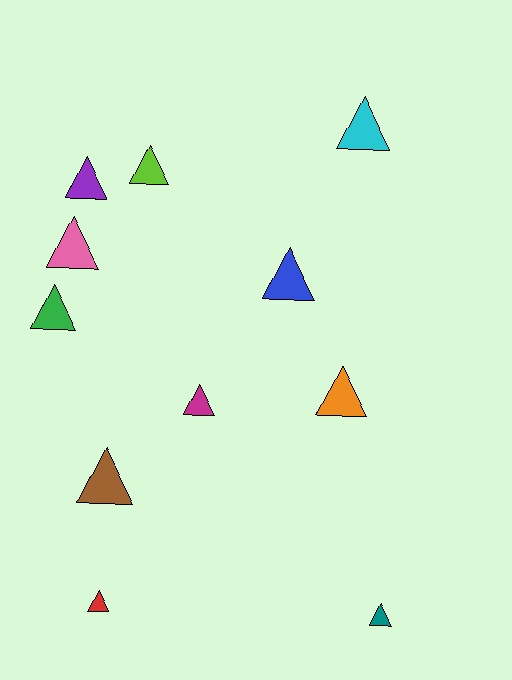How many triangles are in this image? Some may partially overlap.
There are 11 triangles.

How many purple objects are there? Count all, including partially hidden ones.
There is 1 purple object.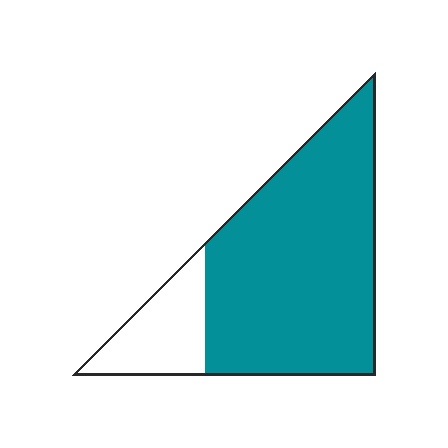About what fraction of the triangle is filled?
About four fifths (4/5).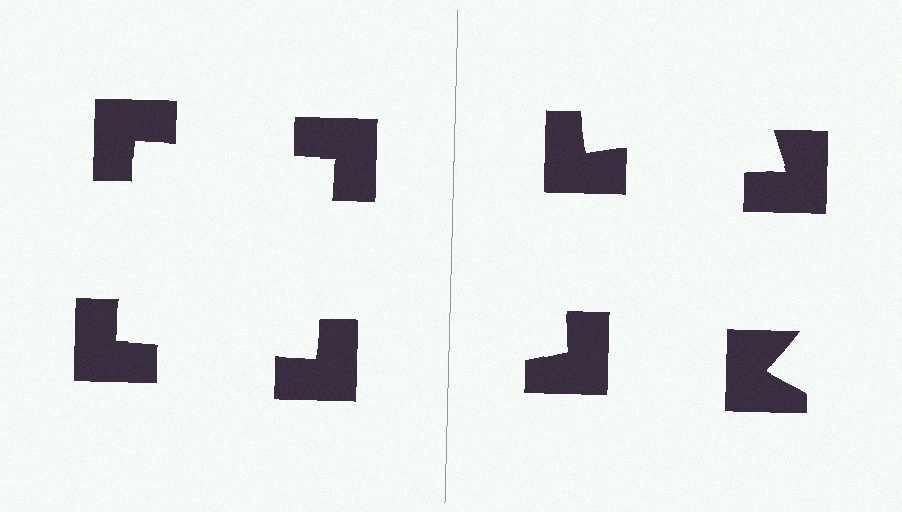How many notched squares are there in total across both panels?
8 — 4 on each side.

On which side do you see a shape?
An illusory square appears on the left side. On the right side the wedge cuts are rotated, so no coherent shape forms.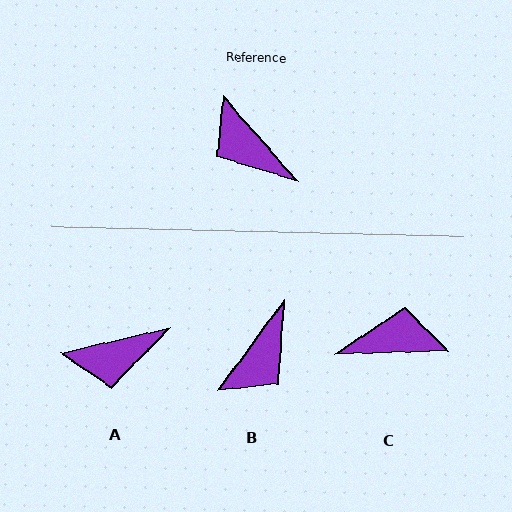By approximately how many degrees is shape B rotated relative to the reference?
Approximately 103 degrees counter-clockwise.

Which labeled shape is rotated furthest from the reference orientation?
C, about 130 degrees away.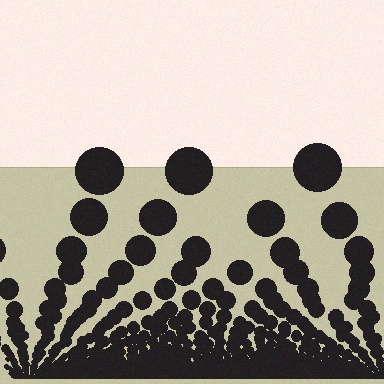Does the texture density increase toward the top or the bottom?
Density increases toward the bottom.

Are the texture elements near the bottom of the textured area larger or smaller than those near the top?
Smaller. The gradient is inverted — elements near the bottom are smaller and denser.